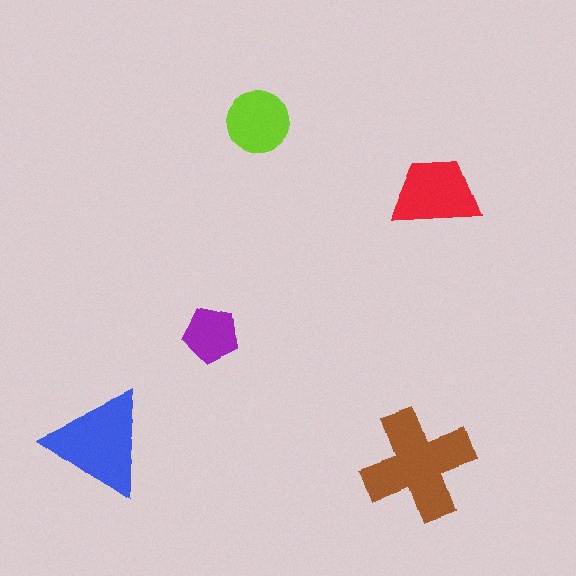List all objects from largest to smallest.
The brown cross, the blue triangle, the red trapezoid, the lime circle, the purple pentagon.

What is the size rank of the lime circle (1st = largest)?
4th.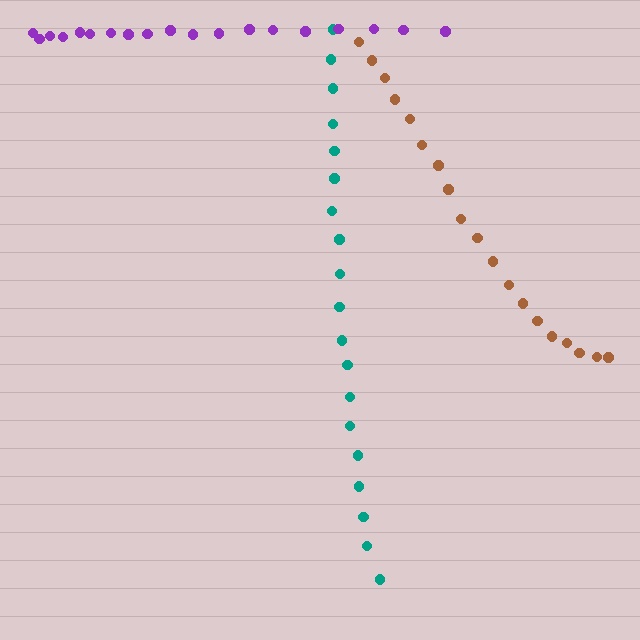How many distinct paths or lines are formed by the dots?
There are 3 distinct paths.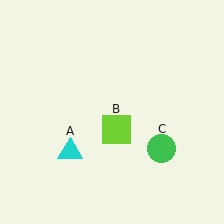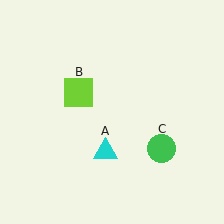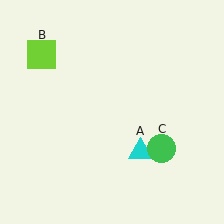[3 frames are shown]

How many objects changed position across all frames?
2 objects changed position: cyan triangle (object A), lime square (object B).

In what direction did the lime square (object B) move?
The lime square (object B) moved up and to the left.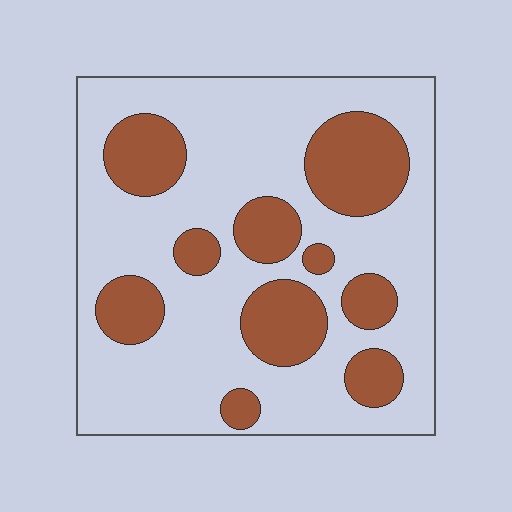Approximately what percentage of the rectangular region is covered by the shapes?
Approximately 30%.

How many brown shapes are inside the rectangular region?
10.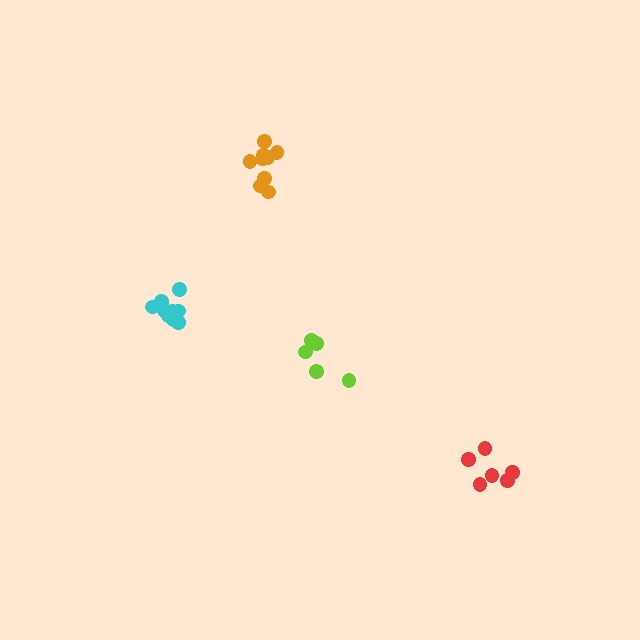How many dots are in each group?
Group 1: 9 dots, Group 2: 9 dots, Group 3: 7 dots, Group 4: 6 dots (31 total).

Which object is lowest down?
The red cluster is bottommost.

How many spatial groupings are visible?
There are 4 spatial groupings.